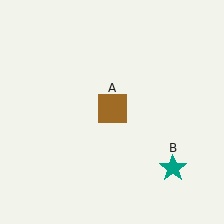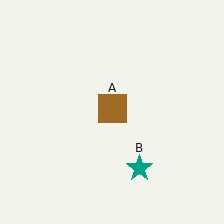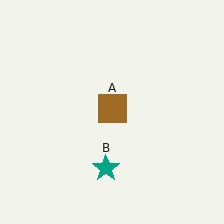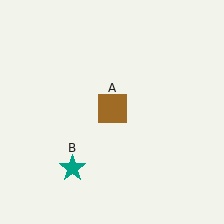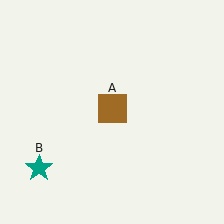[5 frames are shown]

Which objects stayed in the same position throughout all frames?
Brown square (object A) remained stationary.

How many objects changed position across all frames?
1 object changed position: teal star (object B).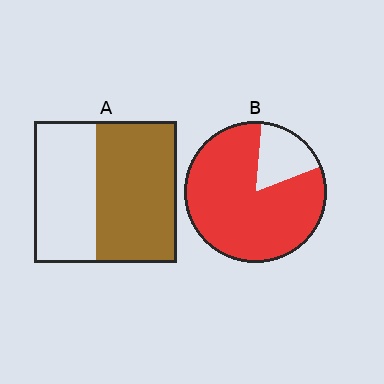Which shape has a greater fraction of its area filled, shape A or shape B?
Shape B.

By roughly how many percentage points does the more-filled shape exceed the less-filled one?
By roughly 25 percentage points (B over A).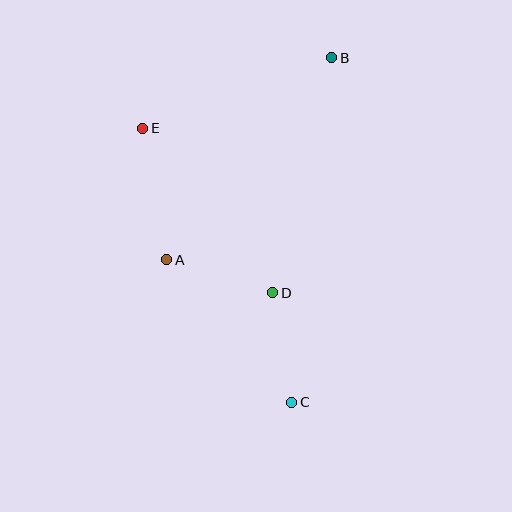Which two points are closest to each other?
Points C and D are closest to each other.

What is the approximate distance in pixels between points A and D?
The distance between A and D is approximately 111 pixels.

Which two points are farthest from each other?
Points B and C are farthest from each other.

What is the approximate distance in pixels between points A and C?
The distance between A and C is approximately 190 pixels.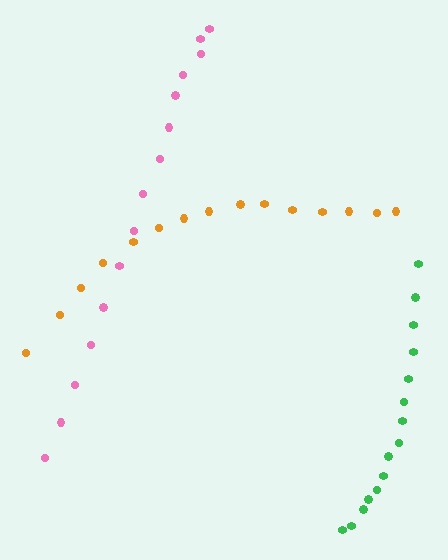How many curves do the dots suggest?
There are 3 distinct paths.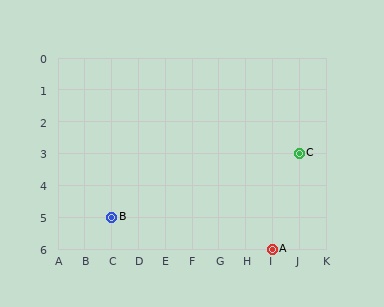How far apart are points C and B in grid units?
Points C and B are 7 columns and 2 rows apart (about 7.3 grid units diagonally).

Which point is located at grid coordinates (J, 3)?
Point C is at (J, 3).